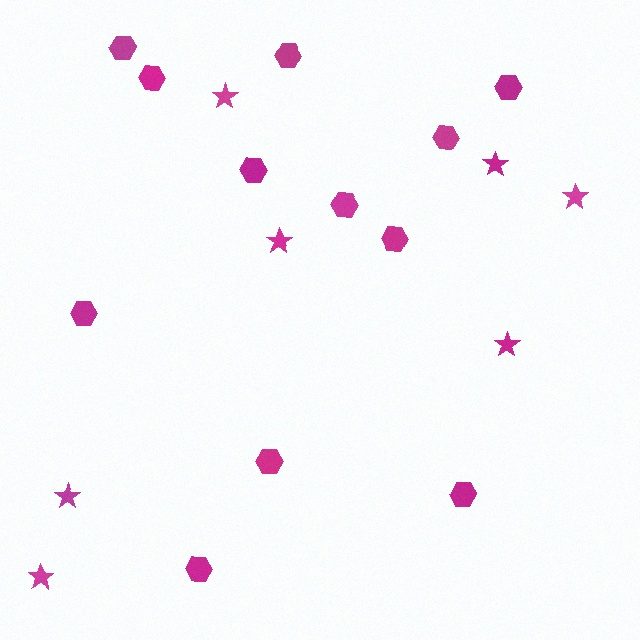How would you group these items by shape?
There are 2 groups: one group of hexagons (12) and one group of stars (7).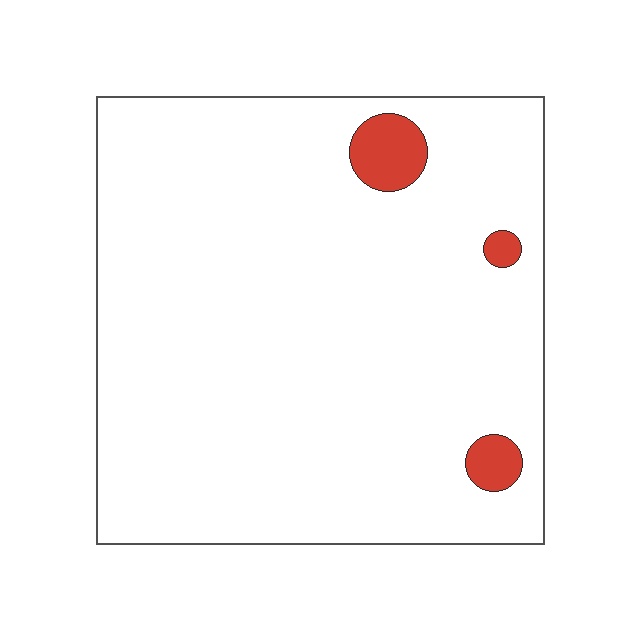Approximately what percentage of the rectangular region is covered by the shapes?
Approximately 5%.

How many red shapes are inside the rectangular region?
3.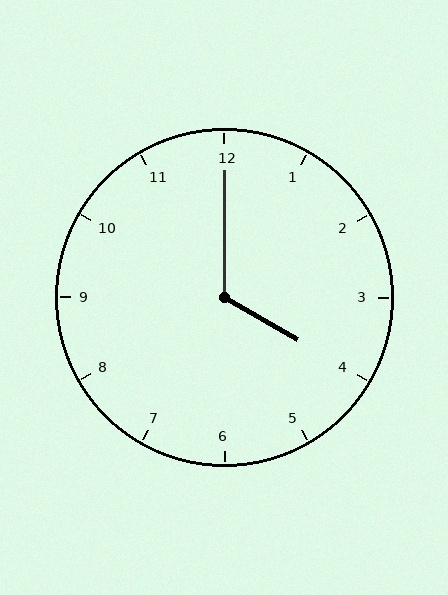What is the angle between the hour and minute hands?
Approximately 120 degrees.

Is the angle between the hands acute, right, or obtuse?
It is obtuse.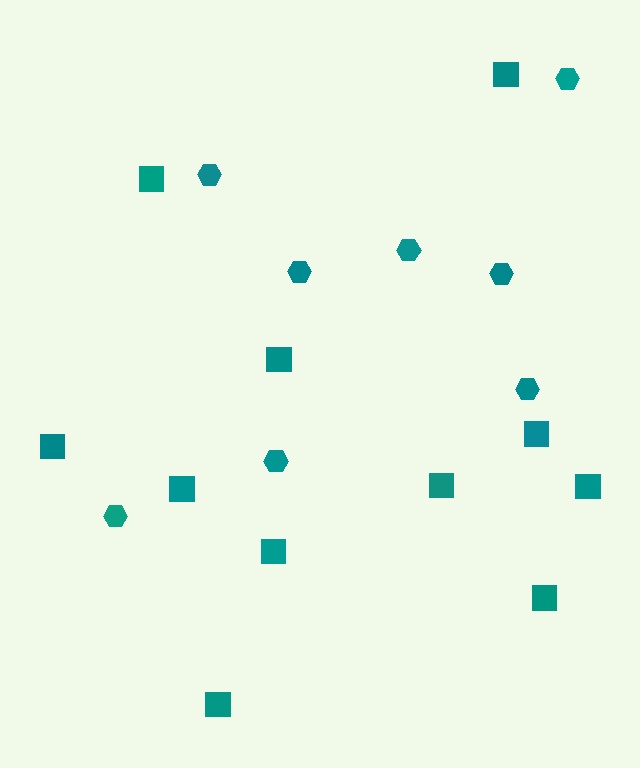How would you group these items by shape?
There are 2 groups: one group of hexagons (8) and one group of squares (11).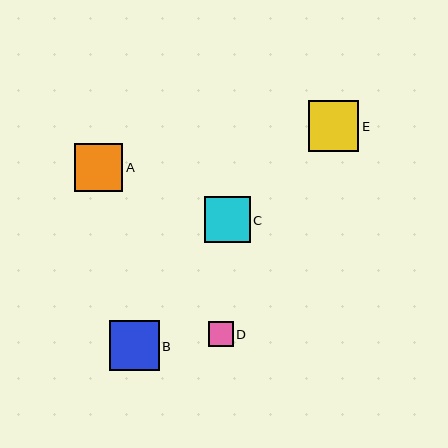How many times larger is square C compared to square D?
Square C is approximately 1.8 times the size of square D.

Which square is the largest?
Square E is the largest with a size of approximately 51 pixels.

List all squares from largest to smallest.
From largest to smallest: E, B, A, C, D.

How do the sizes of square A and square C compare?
Square A and square C are approximately the same size.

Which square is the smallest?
Square D is the smallest with a size of approximately 25 pixels.